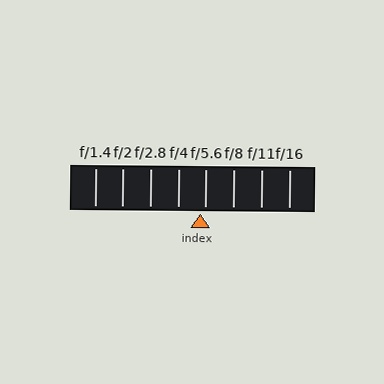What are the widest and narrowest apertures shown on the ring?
The widest aperture shown is f/1.4 and the narrowest is f/16.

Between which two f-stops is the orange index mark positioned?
The index mark is between f/4 and f/5.6.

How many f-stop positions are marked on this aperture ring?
There are 8 f-stop positions marked.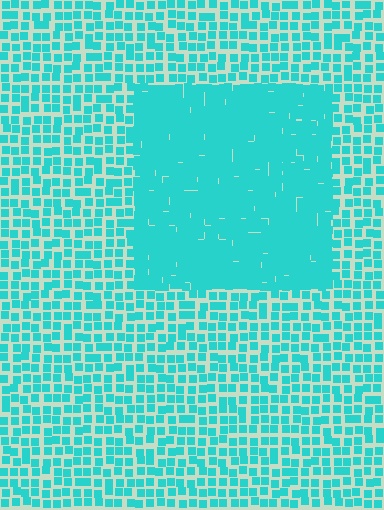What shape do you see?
I see a rectangle.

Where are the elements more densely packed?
The elements are more densely packed inside the rectangle boundary.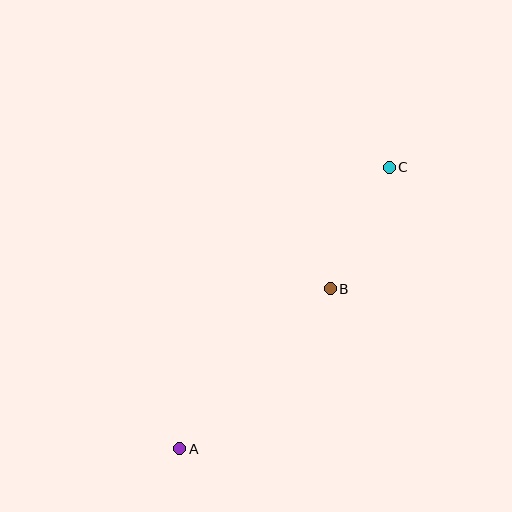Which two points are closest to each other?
Points B and C are closest to each other.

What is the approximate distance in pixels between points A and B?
The distance between A and B is approximately 220 pixels.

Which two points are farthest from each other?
Points A and C are farthest from each other.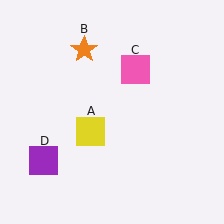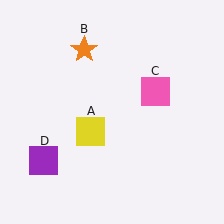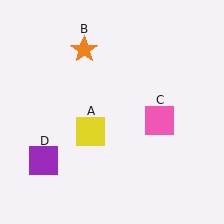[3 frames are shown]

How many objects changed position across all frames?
1 object changed position: pink square (object C).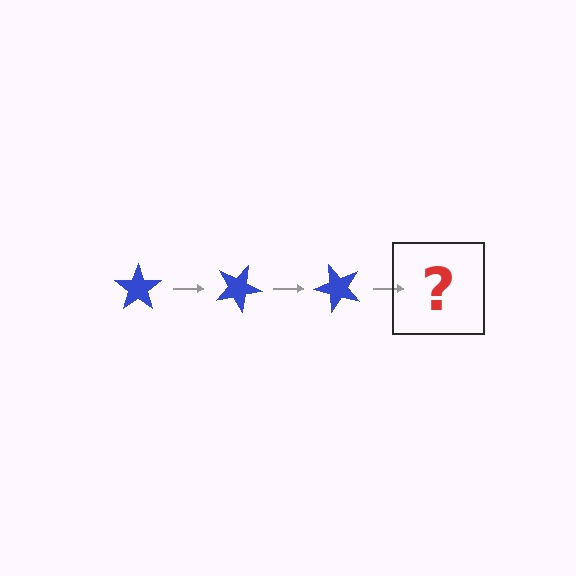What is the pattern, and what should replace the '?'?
The pattern is that the star rotates 25 degrees each step. The '?' should be a blue star rotated 75 degrees.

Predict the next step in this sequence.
The next step is a blue star rotated 75 degrees.